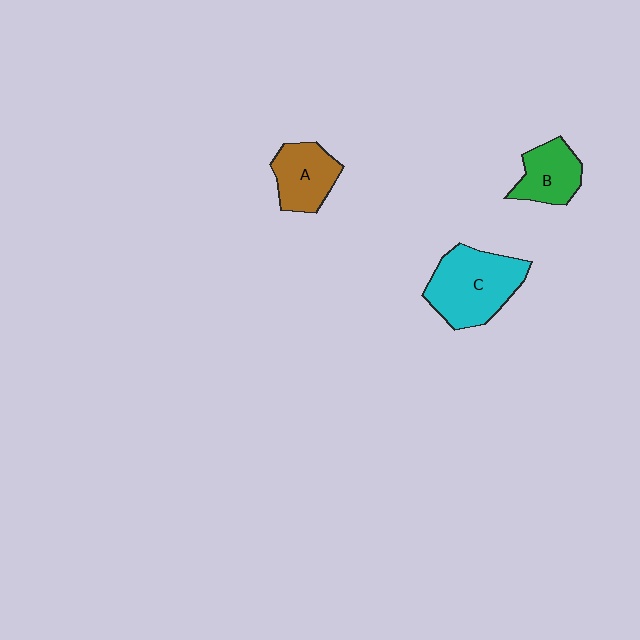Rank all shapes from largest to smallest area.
From largest to smallest: C (cyan), A (brown), B (green).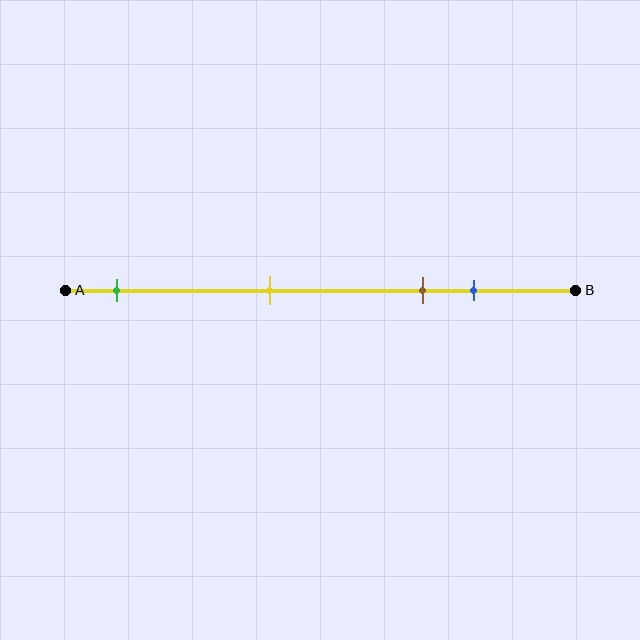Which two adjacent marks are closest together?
The brown and blue marks are the closest adjacent pair.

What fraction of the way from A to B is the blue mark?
The blue mark is approximately 80% (0.8) of the way from A to B.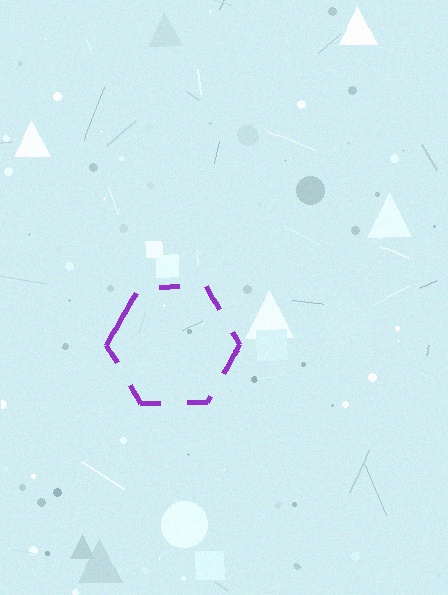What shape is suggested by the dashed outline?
The dashed outline suggests a hexagon.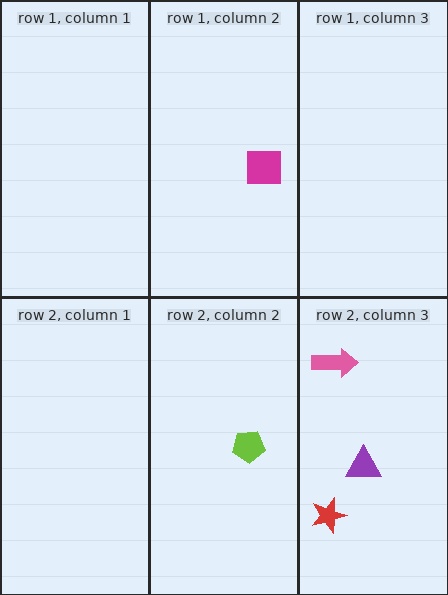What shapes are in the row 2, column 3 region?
The purple triangle, the red star, the pink arrow.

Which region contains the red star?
The row 2, column 3 region.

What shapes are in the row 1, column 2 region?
The magenta square.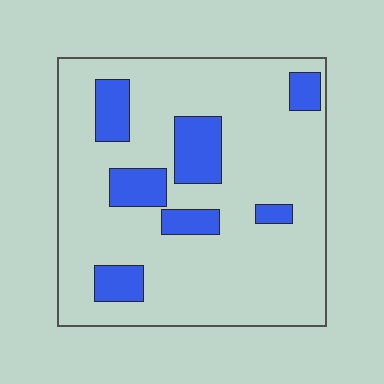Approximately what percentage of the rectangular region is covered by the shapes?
Approximately 20%.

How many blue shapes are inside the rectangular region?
7.